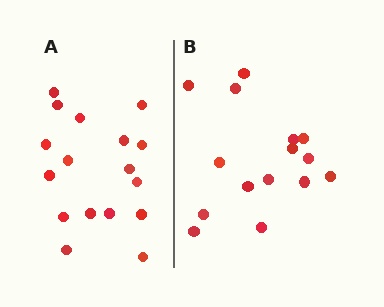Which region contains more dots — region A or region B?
Region A (the left region) has more dots.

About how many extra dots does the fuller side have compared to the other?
Region A has just a few more — roughly 2 or 3 more dots than region B.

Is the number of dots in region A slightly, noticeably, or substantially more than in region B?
Region A has only slightly more — the two regions are fairly close. The ratio is roughly 1.1 to 1.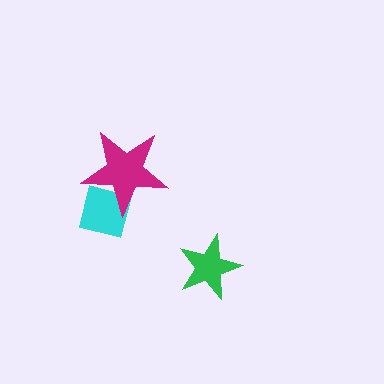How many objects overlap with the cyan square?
1 object overlaps with the cyan square.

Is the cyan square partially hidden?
Yes, it is partially covered by another shape.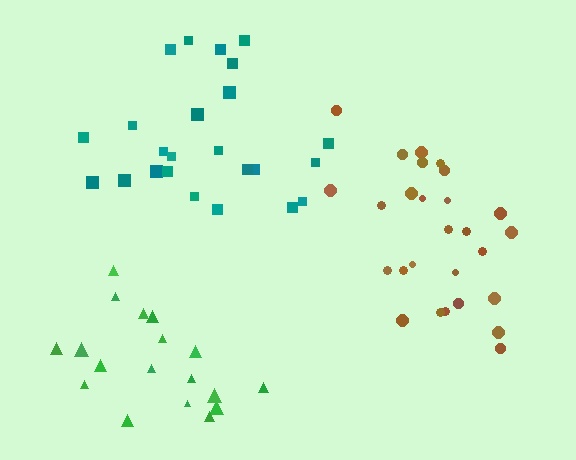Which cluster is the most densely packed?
Teal.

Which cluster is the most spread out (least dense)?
Green.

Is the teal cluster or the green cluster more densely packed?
Teal.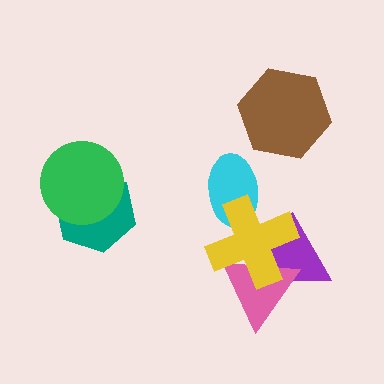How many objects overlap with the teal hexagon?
1 object overlaps with the teal hexagon.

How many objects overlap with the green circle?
1 object overlaps with the green circle.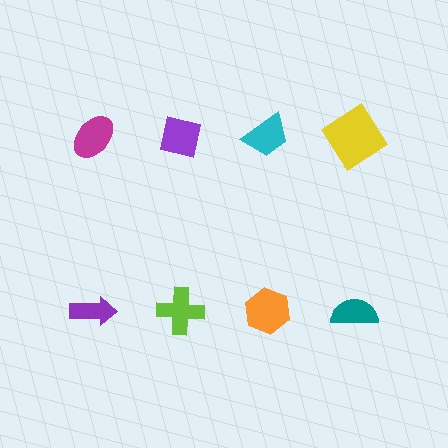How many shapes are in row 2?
4 shapes.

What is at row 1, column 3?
A cyan trapezoid.